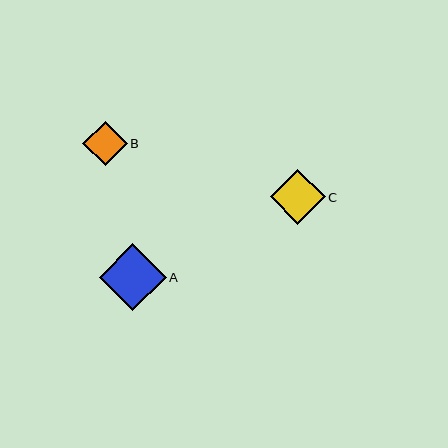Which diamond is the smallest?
Diamond B is the smallest with a size of approximately 44 pixels.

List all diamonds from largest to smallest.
From largest to smallest: A, C, B.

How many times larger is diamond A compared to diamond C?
Diamond A is approximately 1.2 times the size of diamond C.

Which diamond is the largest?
Diamond A is the largest with a size of approximately 67 pixels.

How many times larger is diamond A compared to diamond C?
Diamond A is approximately 1.2 times the size of diamond C.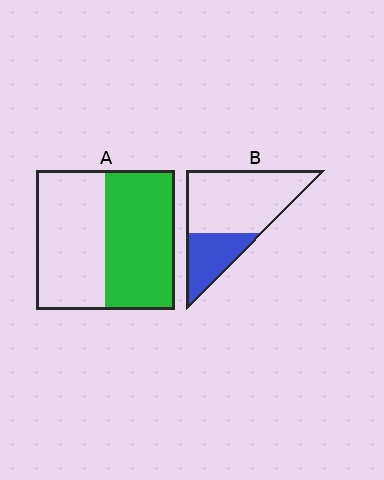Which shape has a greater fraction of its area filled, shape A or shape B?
Shape A.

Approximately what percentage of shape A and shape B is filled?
A is approximately 50% and B is approximately 30%.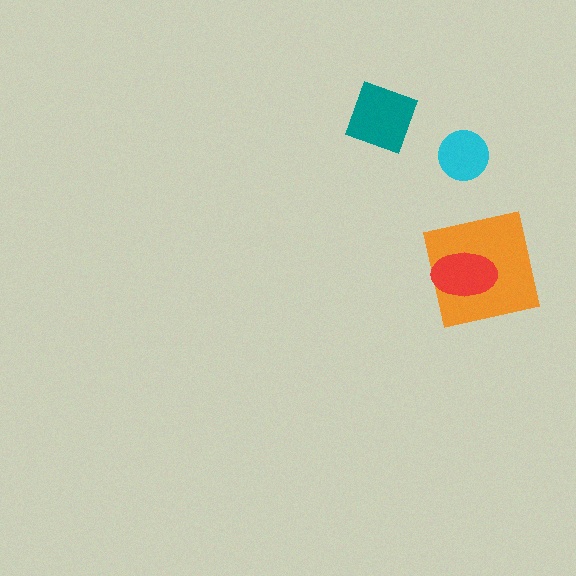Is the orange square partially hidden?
Yes, it is partially covered by another shape.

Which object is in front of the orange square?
The red ellipse is in front of the orange square.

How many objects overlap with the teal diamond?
0 objects overlap with the teal diamond.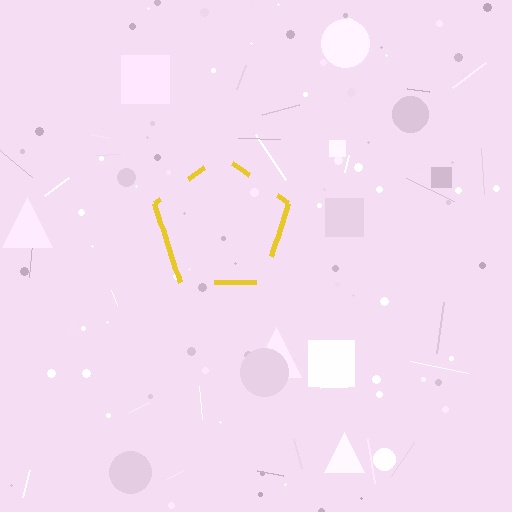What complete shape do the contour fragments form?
The contour fragments form a pentagon.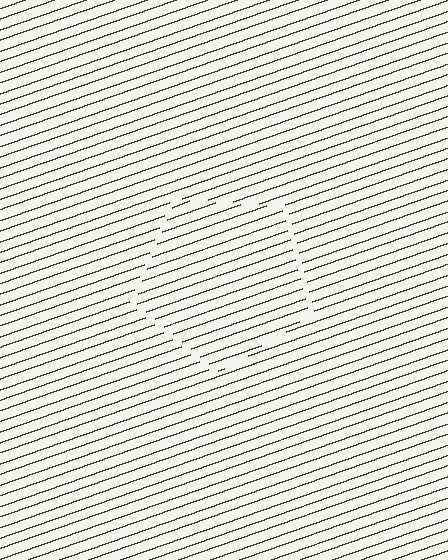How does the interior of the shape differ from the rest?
The interior of the shape contains the same grating, shifted by half a period — the contour is defined by the phase discontinuity where line-ends from the inner and outer gratings abut.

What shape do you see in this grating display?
An illusory pentagon. The interior of the shape contains the same grating, shifted by half a period — the contour is defined by the phase discontinuity where line-ends from the inner and outer gratings abut.